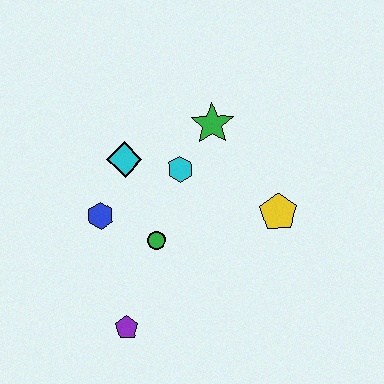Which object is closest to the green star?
The cyan hexagon is closest to the green star.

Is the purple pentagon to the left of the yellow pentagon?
Yes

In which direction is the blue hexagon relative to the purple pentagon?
The blue hexagon is above the purple pentagon.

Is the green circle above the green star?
No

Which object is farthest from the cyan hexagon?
The purple pentagon is farthest from the cyan hexagon.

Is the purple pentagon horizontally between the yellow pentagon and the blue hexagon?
Yes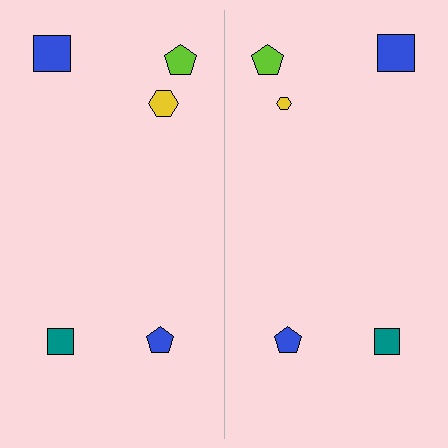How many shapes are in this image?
There are 10 shapes in this image.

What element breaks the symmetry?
The yellow hexagon on the right side has a different size than its mirror counterpart.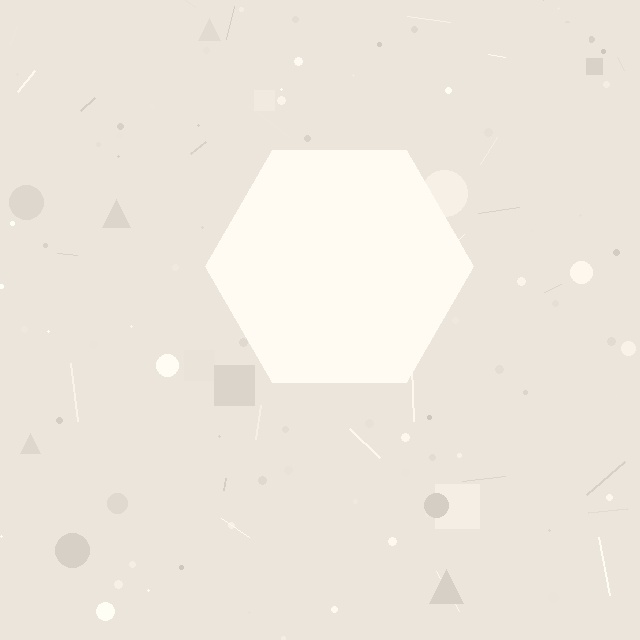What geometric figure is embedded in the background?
A hexagon is embedded in the background.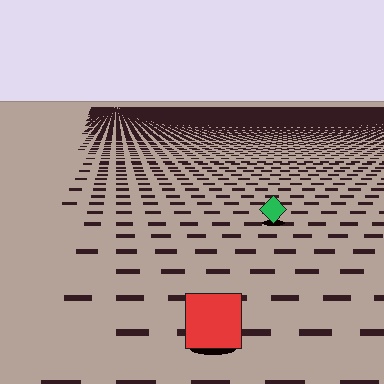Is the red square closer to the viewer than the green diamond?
Yes. The red square is closer — you can tell from the texture gradient: the ground texture is coarser near it.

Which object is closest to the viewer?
The red square is closest. The texture marks near it are larger and more spread out.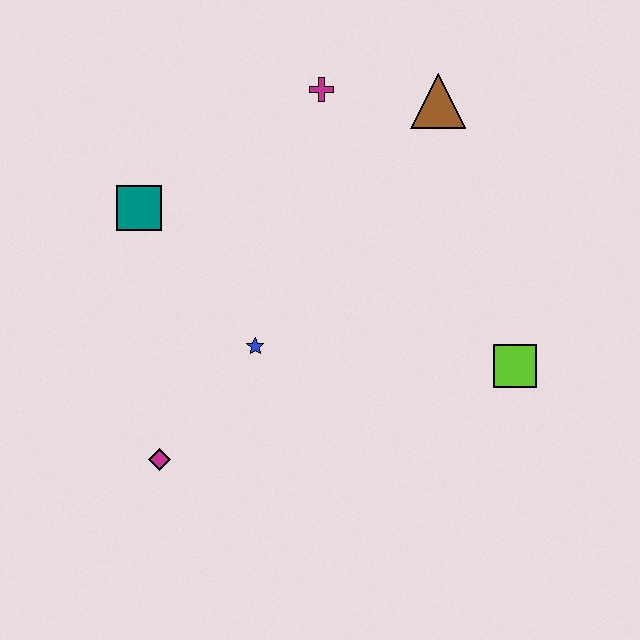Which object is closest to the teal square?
The blue star is closest to the teal square.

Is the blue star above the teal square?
No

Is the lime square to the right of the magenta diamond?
Yes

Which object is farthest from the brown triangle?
The magenta diamond is farthest from the brown triangle.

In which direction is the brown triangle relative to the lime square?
The brown triangle is above the lime square.